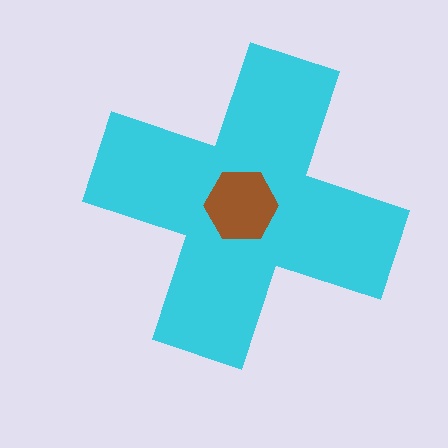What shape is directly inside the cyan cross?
The brown hexagon.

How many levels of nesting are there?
2.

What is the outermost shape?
The cyan cross.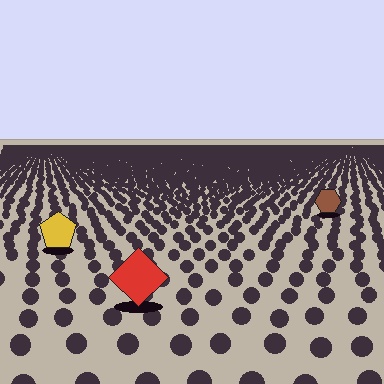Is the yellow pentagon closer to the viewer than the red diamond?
No. The red diamond is closer — you can tell from the texture gradient: the ground texture is coarser near it.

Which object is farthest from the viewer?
The brown hexagon is farthest from the viewer. It appears smaller and the ground texture around it is denser.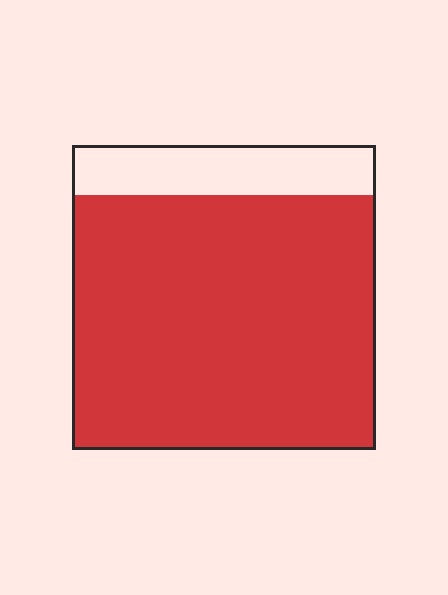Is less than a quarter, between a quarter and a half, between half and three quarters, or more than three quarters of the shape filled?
More than three quarters.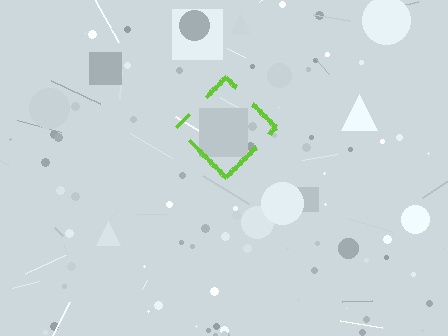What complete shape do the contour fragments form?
The contour fragments form a diamond.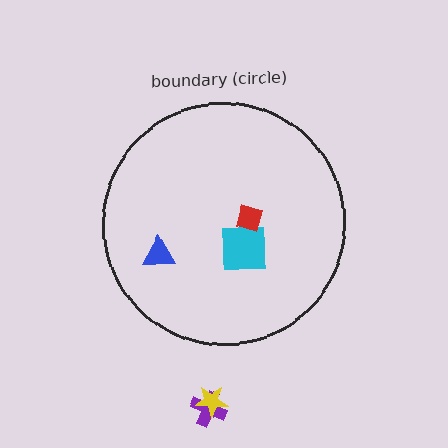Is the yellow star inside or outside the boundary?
Outside.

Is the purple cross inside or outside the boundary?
Outside.